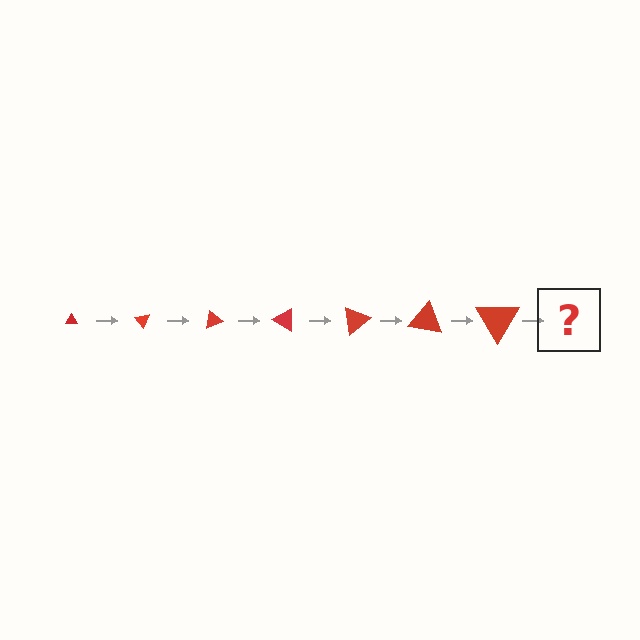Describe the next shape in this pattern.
It should be a triangle, larger than the previous one and rotated 350 degrees from the start.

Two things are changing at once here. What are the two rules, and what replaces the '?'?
The two rules are that the triangle grows larger each step and it rotates 50 degrees each step. The '?' should be a triangle, larger than the previous one and rotated 350 degrees from the start.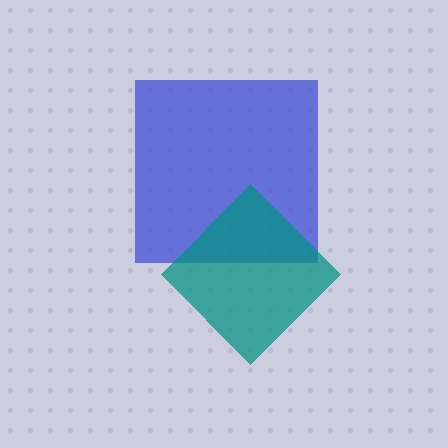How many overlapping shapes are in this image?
There are 2 overlapping shapes in the image.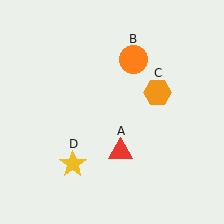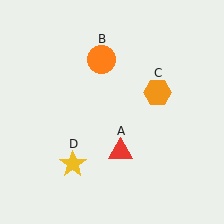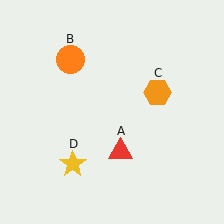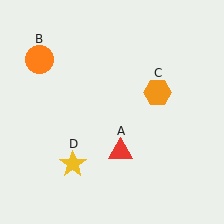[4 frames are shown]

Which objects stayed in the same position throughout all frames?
Red triangle (object A) and orange hexagon (object C) and yellow star (object D) remained stationary.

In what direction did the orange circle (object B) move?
The orange circle (object B) moved left.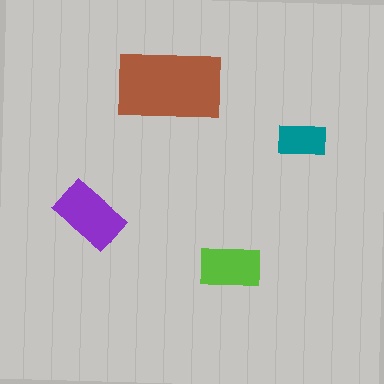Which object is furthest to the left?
The purple rectangle is leftmost.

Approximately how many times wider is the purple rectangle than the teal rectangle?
About 1.5 times wider.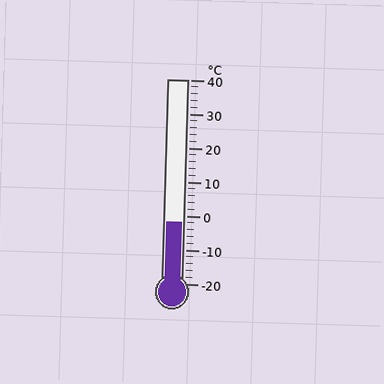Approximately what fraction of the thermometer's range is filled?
The thermometer is filled to approximately 30% of its range.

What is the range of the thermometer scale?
The thermometer scale ranges from -20°C to 40°C.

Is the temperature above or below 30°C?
The temperature is below 30°C.